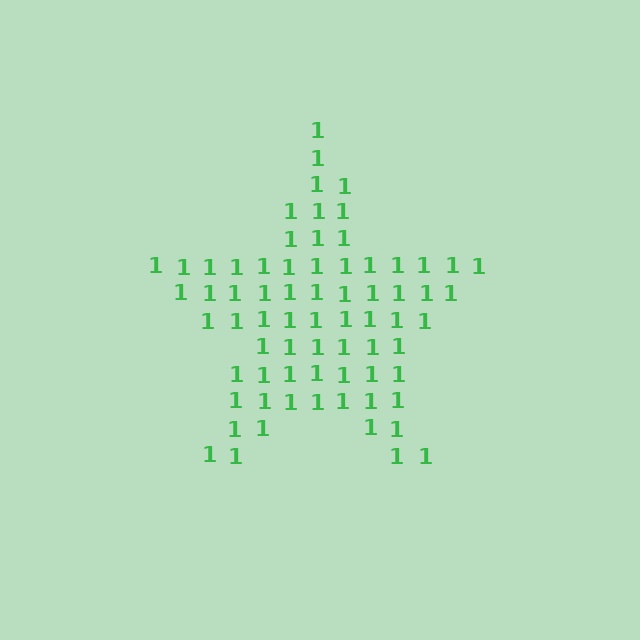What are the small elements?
The small elements are digit 1's.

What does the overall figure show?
The overall figure shows a star.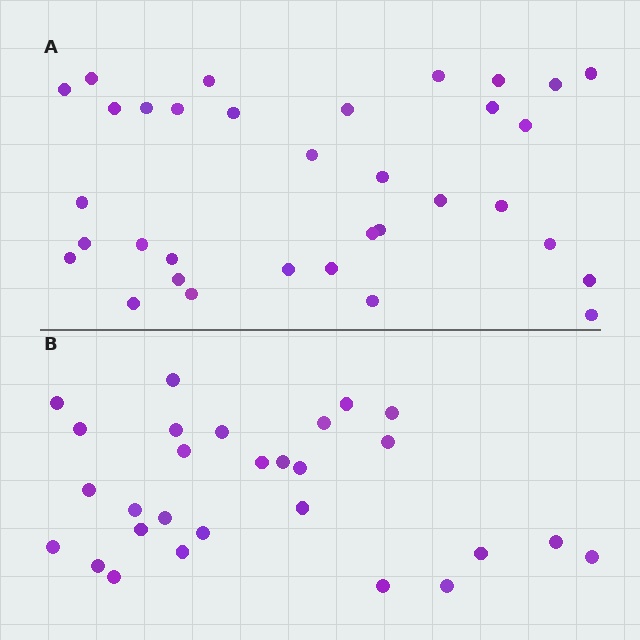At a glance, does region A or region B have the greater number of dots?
Region A (the top region) has more dots.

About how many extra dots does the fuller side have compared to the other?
Region A has about 6 more dots than region B.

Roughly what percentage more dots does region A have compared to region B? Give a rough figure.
About 20% more.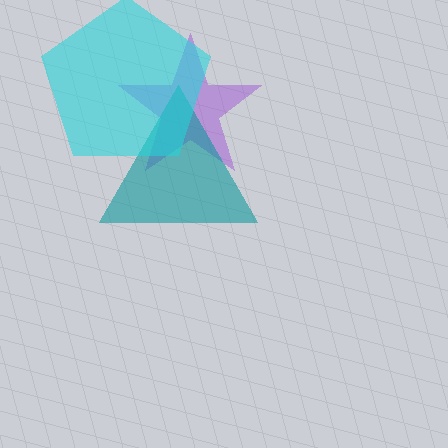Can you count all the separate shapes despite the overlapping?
Yes, there are 3 separate shapes.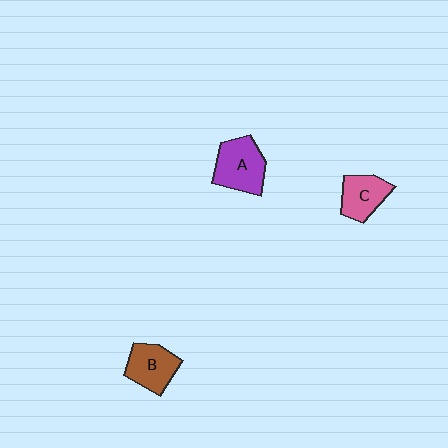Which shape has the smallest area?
Shape C (pink).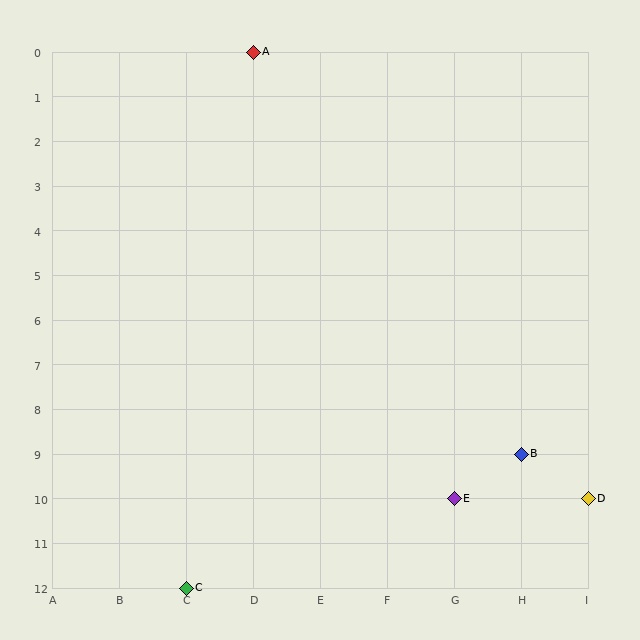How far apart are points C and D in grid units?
Points C and D are 6 columns and 2 rows apart (about 6.3 grid units diagonally).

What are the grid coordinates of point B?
Point B is at grid coordinates (H, 9).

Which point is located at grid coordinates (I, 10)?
Point D is at (I, 10).